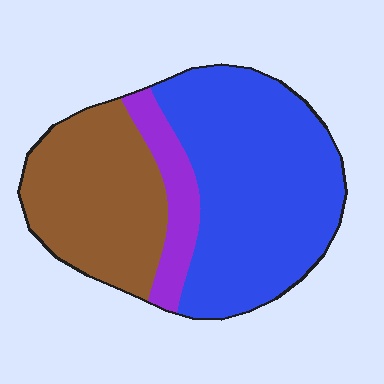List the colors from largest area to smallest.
From largest to smallest: blue, brown, purple.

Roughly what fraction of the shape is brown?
Brown takes up about one third (1/3) of the shape.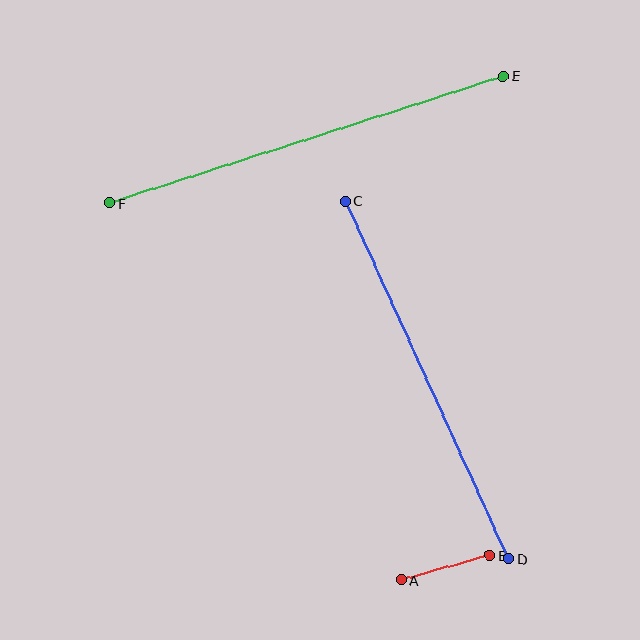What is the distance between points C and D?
The distance is approximately 394 pixels.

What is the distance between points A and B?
The distance is approximately 92 pixels.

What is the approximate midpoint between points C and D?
The midpoint is at approximately (427, 380) pixels.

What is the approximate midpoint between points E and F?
The midpoint is at approximately (307, 140) pixels.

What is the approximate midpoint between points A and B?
The midpoint is at approximately (446, 568) pixels.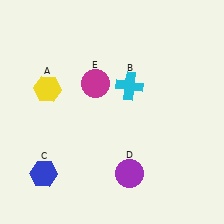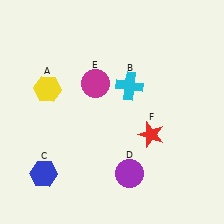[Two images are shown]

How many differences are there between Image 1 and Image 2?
There is 1 difference between the two images.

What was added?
A red star (F) was added in Image 2.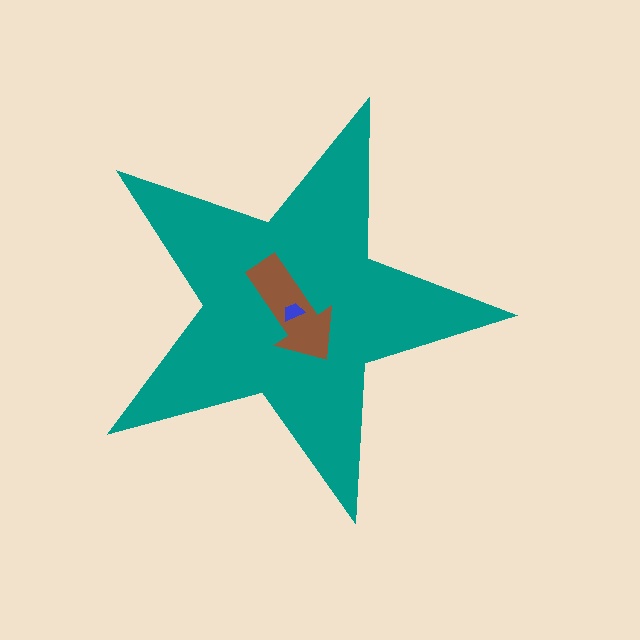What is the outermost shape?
The teal star.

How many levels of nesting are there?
3.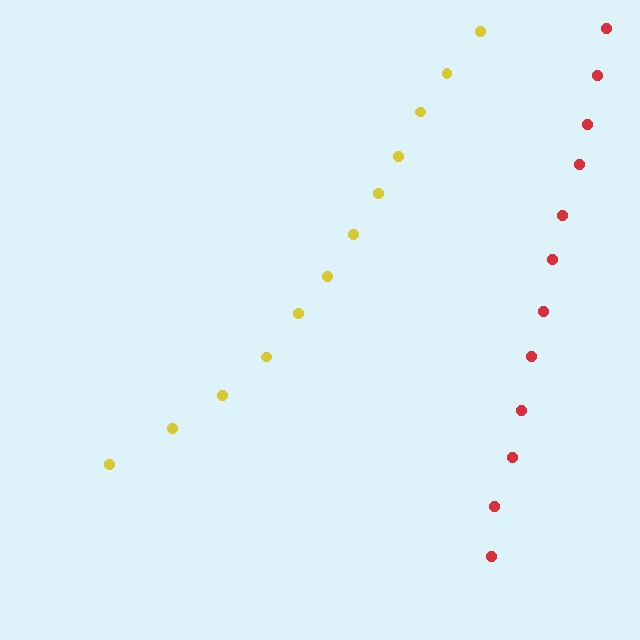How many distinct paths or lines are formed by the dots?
There are 2 distinct paths.